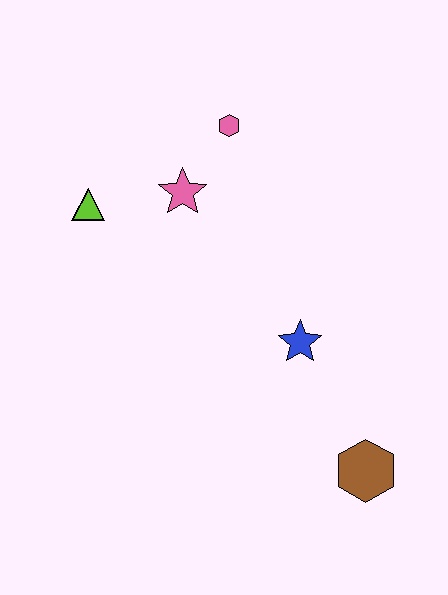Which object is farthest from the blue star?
The lime triangle is farthest from the blue star.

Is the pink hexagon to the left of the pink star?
No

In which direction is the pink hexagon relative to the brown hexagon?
The pink hexagon is above the brown hexagon.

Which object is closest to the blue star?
The brown hexagon is closest to the blue star.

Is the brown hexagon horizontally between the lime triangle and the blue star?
No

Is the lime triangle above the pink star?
No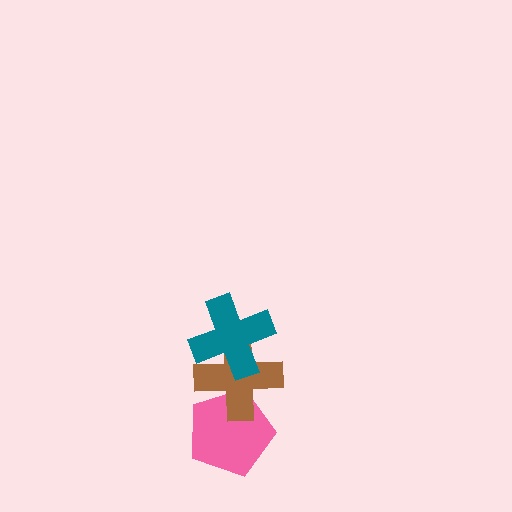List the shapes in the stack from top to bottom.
From top to bottom: the teal cross, the brown cross, the pink pentagon.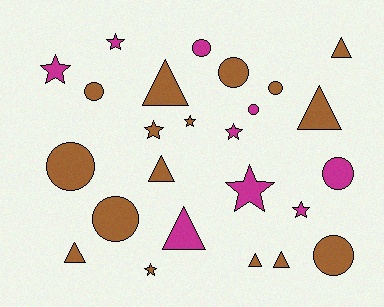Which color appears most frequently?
Brown, with 16 objects.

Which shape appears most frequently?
Circle, with 9 objects.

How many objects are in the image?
There are 25 objects.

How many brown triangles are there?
There are 7 brown triangles.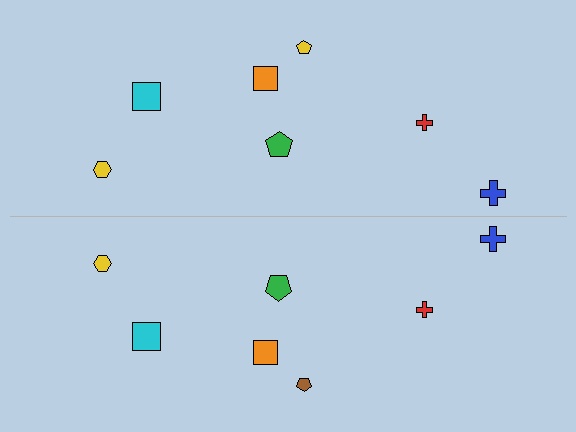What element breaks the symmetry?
The brown pentagon on the bottom side breaks the symmetry — its mirror counterpart is yellow.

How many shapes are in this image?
There are 14 shapes in this image.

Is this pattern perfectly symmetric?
No, the pattern is not perfectly symmetric. The brown pentagon on the bottom side breaks the symmetry — its mirror counterpart is yellow.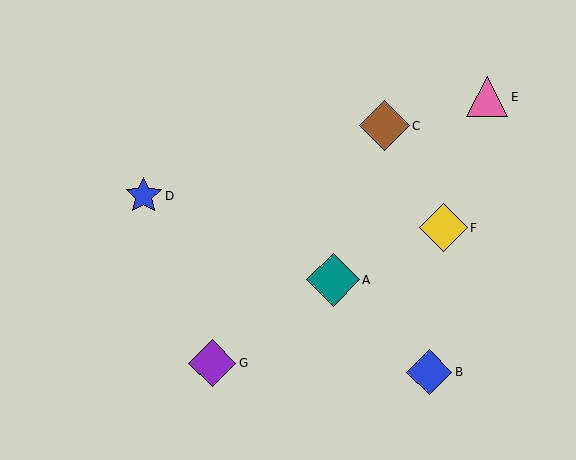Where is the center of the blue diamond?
The center of the blue diamond is at (429, 372).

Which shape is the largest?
The teal diamond (labeled A) is the largest.